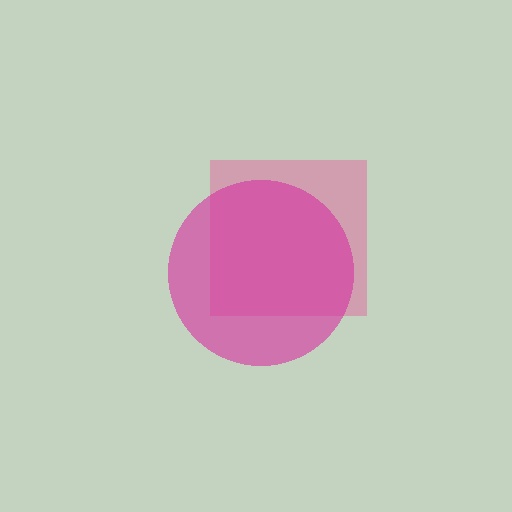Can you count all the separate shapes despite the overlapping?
Yes, there are 2 separate shapes.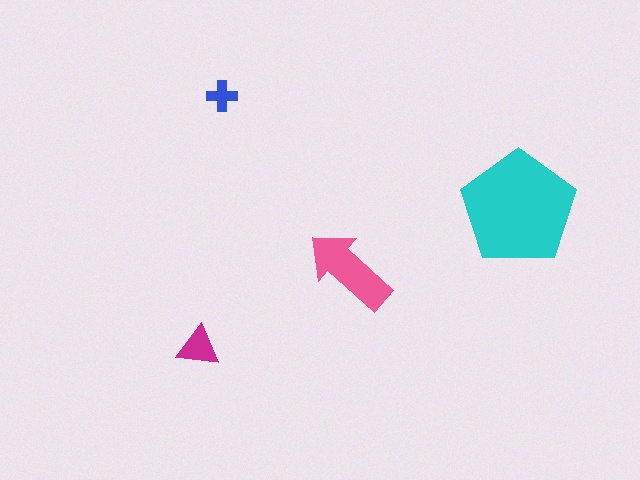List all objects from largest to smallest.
The cyan pentagon, the pink arrow, the magenta triangle, the blue cross.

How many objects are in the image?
There are 4 objects in the image.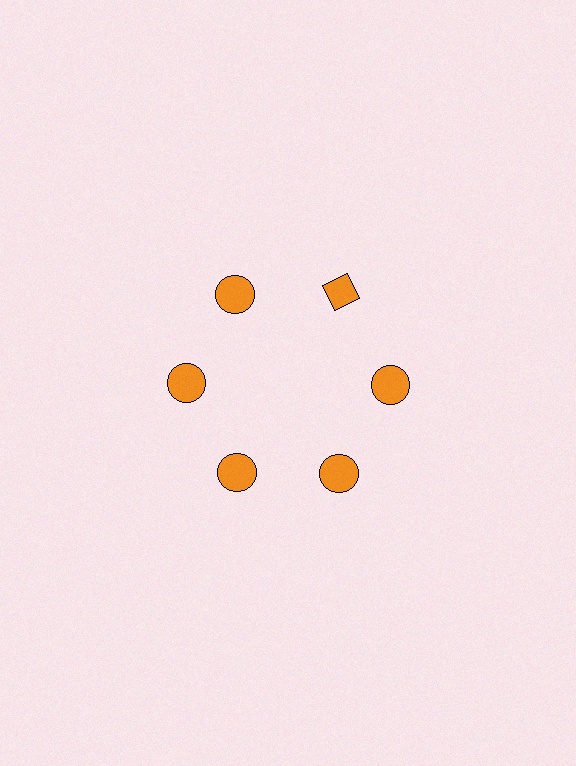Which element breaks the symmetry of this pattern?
The orange diamond at roughly the 1 o'clock position breaks the symmetry. All other shapes are orange circles.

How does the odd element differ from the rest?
It has a different shape: diamond instead of circle.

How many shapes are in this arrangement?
There are 6 shapes arranged in a ring pattern.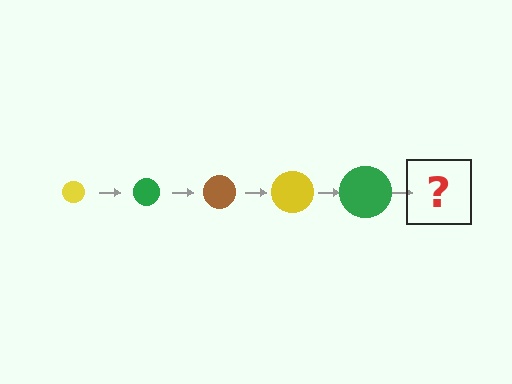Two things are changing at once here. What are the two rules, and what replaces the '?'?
The two rules are that the circle grows larger each step and the color cycles through yellow, green, and brown. The '?' should be a brown circle, larger than the previous one.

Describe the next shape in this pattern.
It should be a brown circle, larger than the previous one.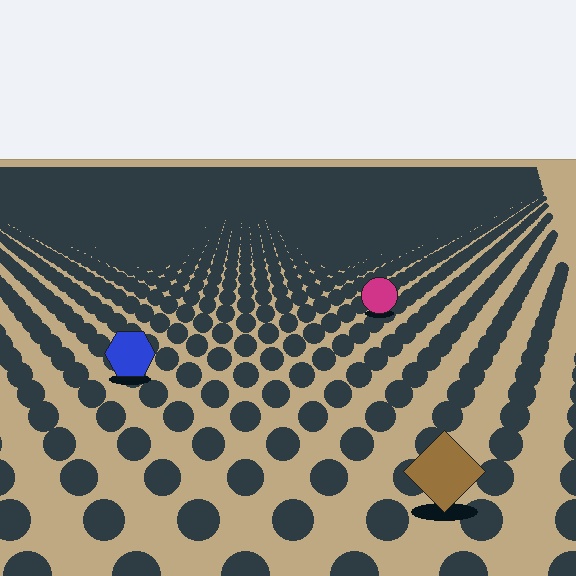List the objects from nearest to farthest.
From nearest to farthest: the brown diamond, the blue hexagon, the magenta circle.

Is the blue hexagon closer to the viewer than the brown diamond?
No. The brown diamond is closer — you can tell from the texture gradient: the ground texture is coarser near it.